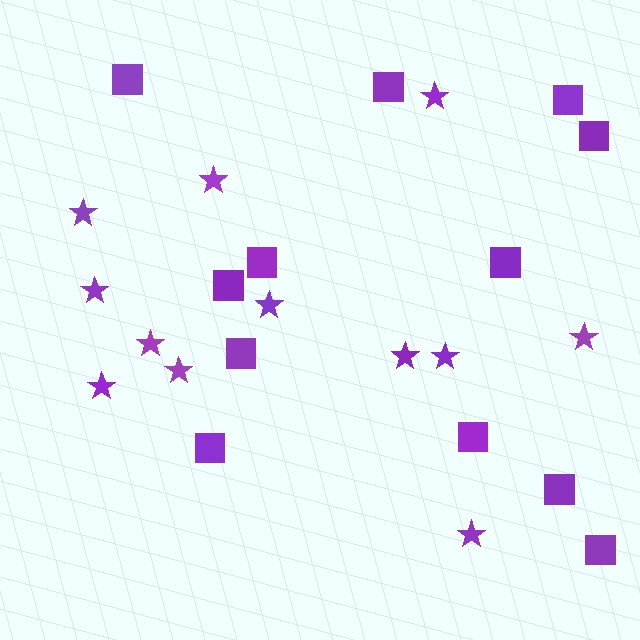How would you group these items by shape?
There are 2 groups: one group of stars (12) and one group of squares (12).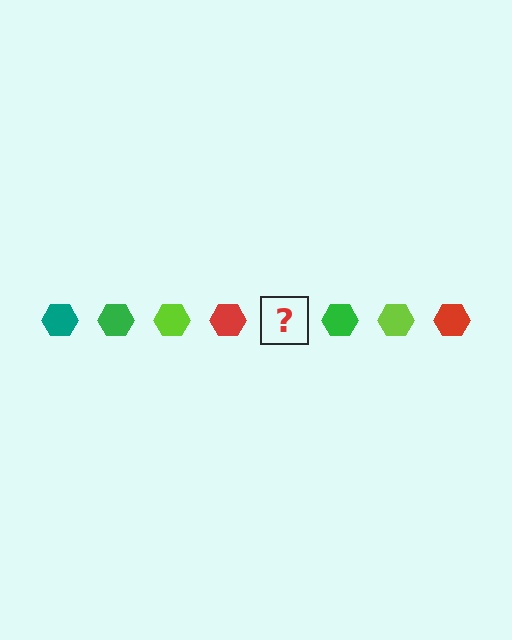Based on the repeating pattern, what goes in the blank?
The blank should be a teal hexagon.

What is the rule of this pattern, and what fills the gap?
The rule is that the pattern cycles through teal, green, lime, red hexagons. The gap should be filled with a teal hexagon.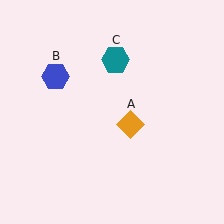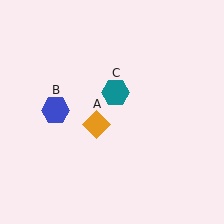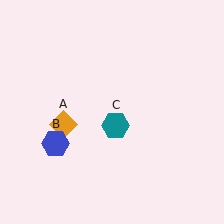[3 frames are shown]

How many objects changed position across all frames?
3 objects changed position: orange diamond (object A), blue hexagon (object B), teal hexagon (object C).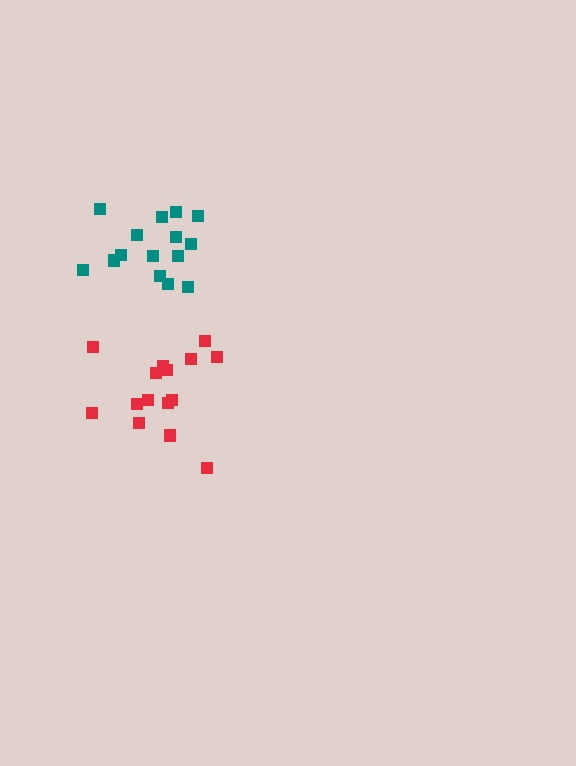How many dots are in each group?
Group 1: 15 dots, Group 2: 15 dots (30 total).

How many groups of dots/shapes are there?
There are 2 groups.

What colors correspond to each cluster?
The clusters are colored: red, teal.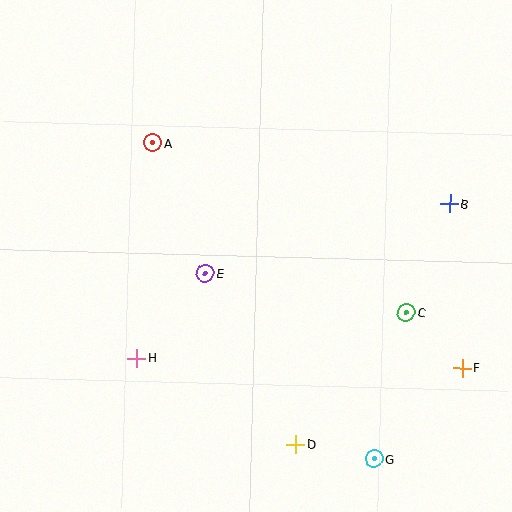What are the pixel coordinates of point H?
Point H is at (137, 358).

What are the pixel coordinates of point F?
Point F is at (462, 368).